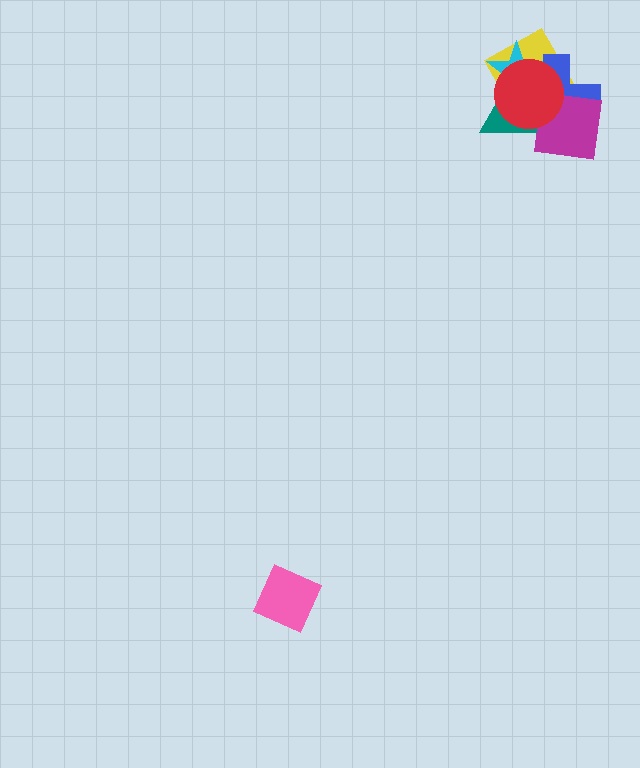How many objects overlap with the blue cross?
5 objects overlap with the blue cross.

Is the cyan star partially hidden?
Yes, it is partially covered by another shape.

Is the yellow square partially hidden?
Yes, it is partially covered by another shape.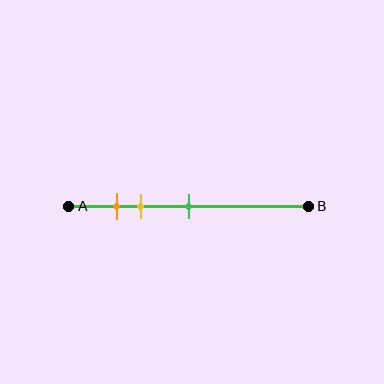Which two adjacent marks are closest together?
The orange and yellow marks are the closest adjacent pair.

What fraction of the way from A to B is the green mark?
The green mark is approximately 50% (0.5) of the way from A to B.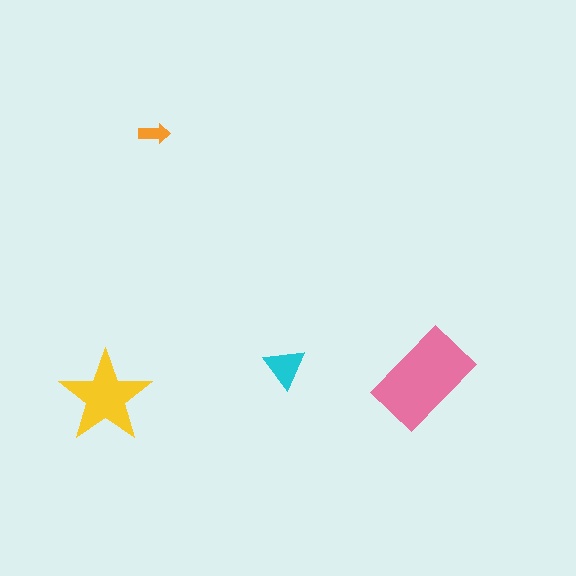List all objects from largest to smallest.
The pink rectangle, the yellow star, the cyan triangle, the orange arrow.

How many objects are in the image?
There are 4 objects in the image.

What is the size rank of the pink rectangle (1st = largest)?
1st.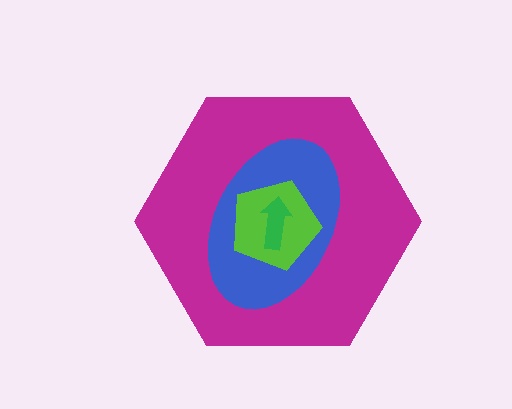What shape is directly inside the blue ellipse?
The lime pentagon.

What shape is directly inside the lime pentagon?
The green arrow.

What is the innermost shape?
The green arrow.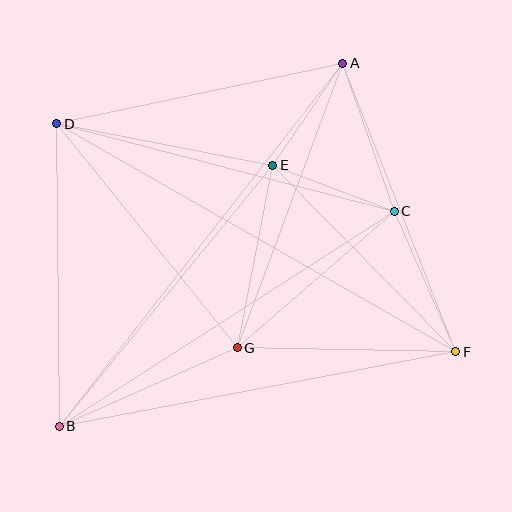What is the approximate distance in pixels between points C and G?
The distance between C and G is approximately 208 pixels.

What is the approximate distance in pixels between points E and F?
The distance between E and F is approximately 262 pixels.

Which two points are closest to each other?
Points A and E are closest to each other.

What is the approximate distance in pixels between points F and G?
The distance between F and G is approximately 219 pixels.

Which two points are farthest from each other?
Points A and B are farthest from each other.